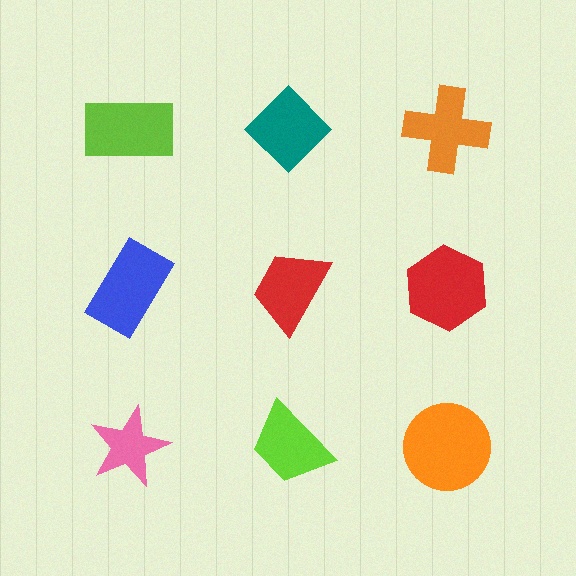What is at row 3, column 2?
A lime trapezoid.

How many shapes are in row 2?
3 shapes.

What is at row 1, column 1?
A lime rectangle.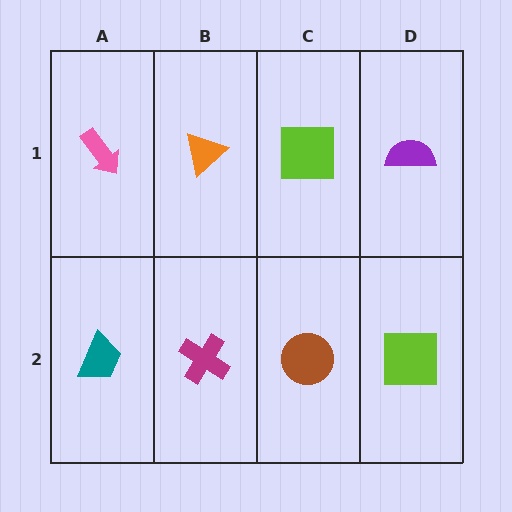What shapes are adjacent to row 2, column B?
An orange triangle (row 1, column B), a teal trapezoid (row 2, column A), a brown circle (row 2, column C).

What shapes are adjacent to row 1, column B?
A magenta cross (row 2, column B), a pink arrow (row 1, column A), a lime square (row 1, column C).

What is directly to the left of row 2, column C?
A magenta cross.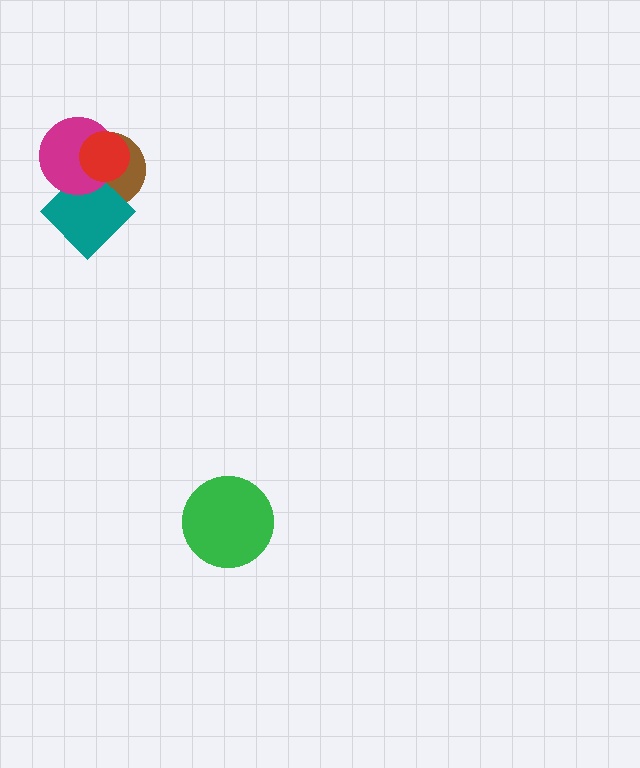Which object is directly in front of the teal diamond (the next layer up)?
The magenta circle is directly in front of the teal diamond.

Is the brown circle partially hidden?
Yes, it is partially covered by another shape.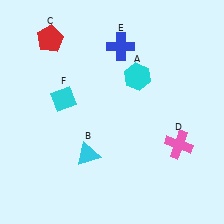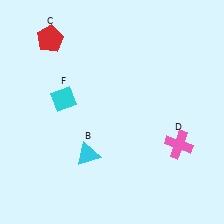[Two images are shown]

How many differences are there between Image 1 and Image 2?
There are 2 differences between the two images.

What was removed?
The cyan hexagon (A), the blue cross (E) were removed in Image 2.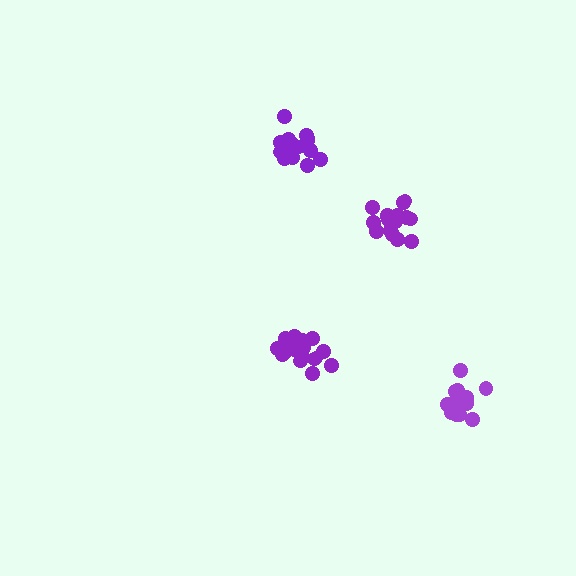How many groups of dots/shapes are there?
There are 4 groups.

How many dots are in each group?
Group 1: 17 dots, Group 2: 15 dots, Group 3: 16 dots, Group 4: 16 dots (64 total).